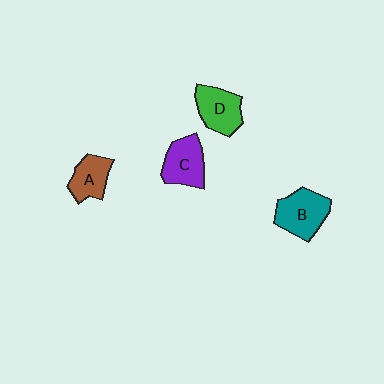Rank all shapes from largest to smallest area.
From largest to smallest: B (teal), C (purple), D (green), A (brown).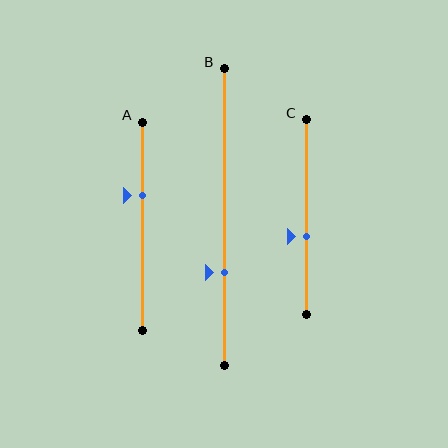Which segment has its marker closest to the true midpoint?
Segment C has its marker closest to the true midpoint.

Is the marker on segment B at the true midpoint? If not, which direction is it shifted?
No, the marker on segment B is shifted downward by about 19% of the segment length.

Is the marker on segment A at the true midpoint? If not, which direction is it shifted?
No, the marker on segment A is shifted upward by about 15% of the segment length.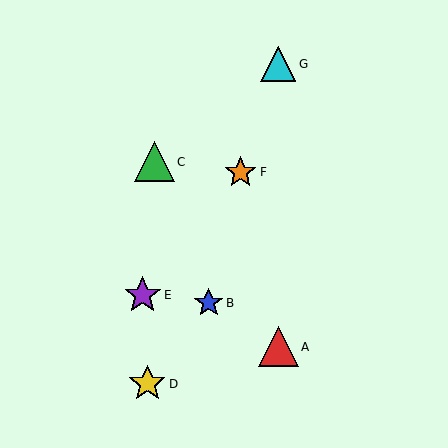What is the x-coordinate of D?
Object D is at x≈147.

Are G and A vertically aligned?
Yes, both are at x≈278.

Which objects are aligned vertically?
Objects A, G are aligned vertically.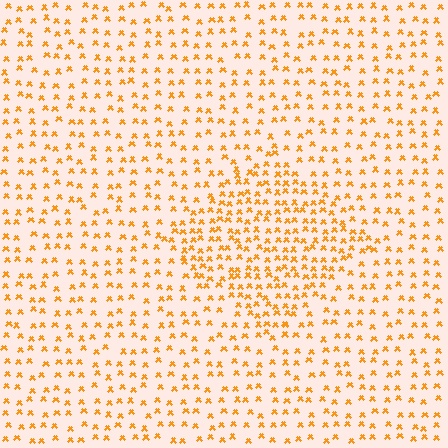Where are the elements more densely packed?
The elements are more densely packed inside the diamond boundary.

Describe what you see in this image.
The image contains small orange elements arranged at two different densities. A diamond-shaped region is visible where the elements are more densely packed than the surrounding area.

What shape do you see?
I see a diamond.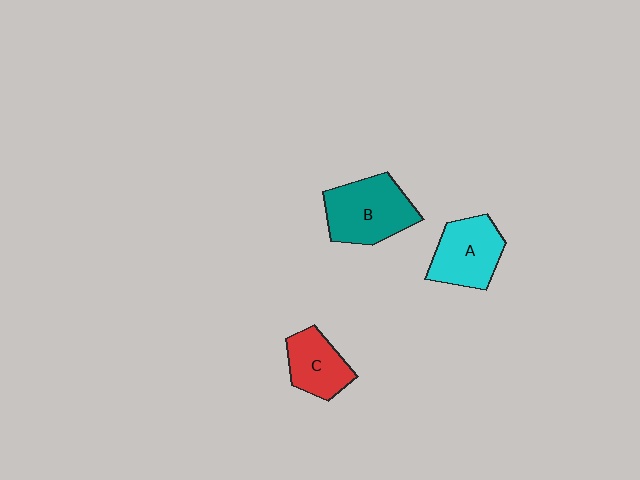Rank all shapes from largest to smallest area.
From largest to smallest: B (teal), A (cyan), C (red).